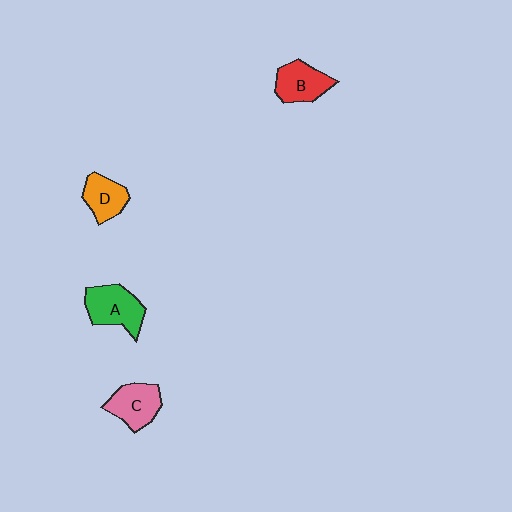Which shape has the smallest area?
Shape D (orange).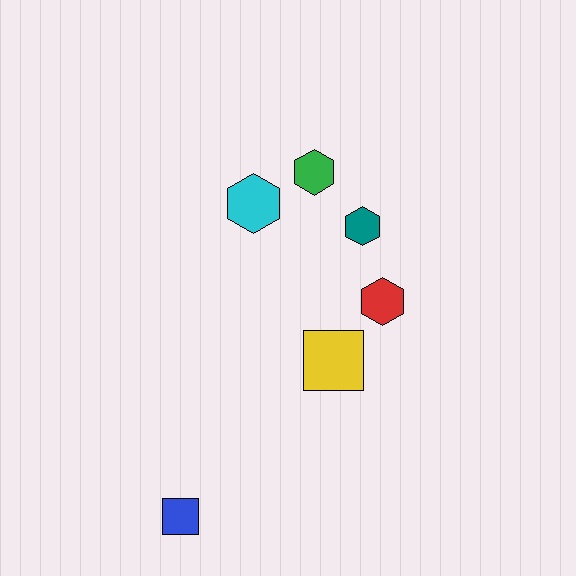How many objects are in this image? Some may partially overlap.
There are 6 objects.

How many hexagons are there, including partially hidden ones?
There are 4 hexagons.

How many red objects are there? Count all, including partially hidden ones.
There is 1 red object.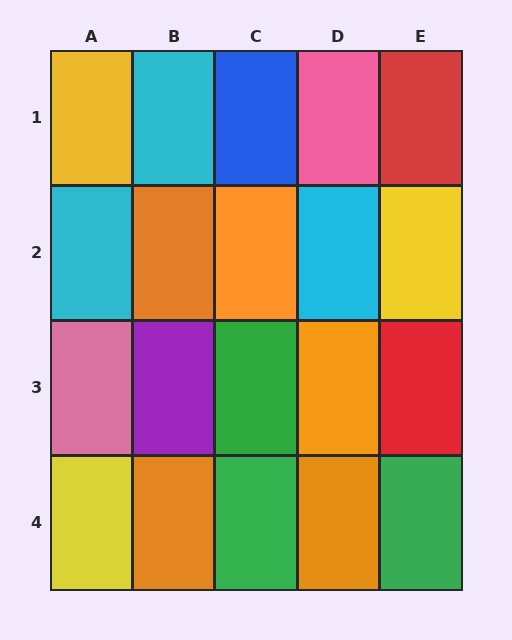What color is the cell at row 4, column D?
Orange.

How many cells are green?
3 cells are green.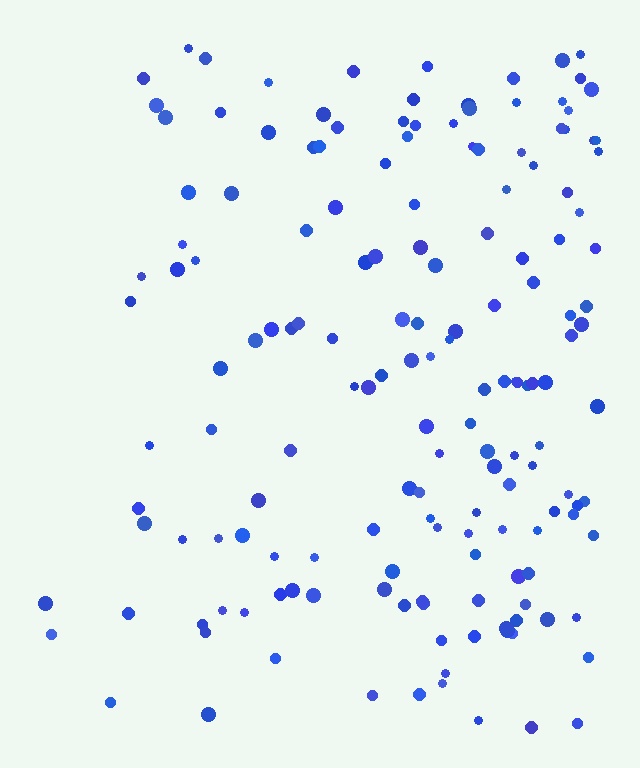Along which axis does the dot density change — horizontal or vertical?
Horizontal.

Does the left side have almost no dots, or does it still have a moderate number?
Still a moderate number, just noticeably fewer than the right.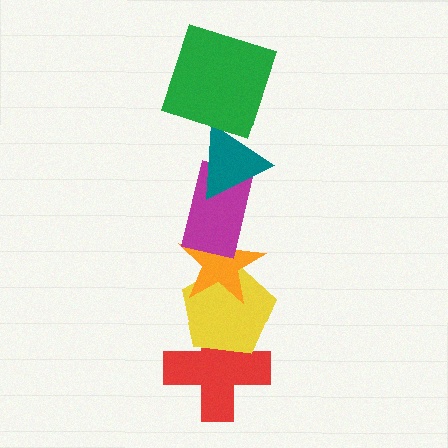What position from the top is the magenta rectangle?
The magenta rectangle is 3rd from the top.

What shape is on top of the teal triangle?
The green square is on top of the teal triangle.